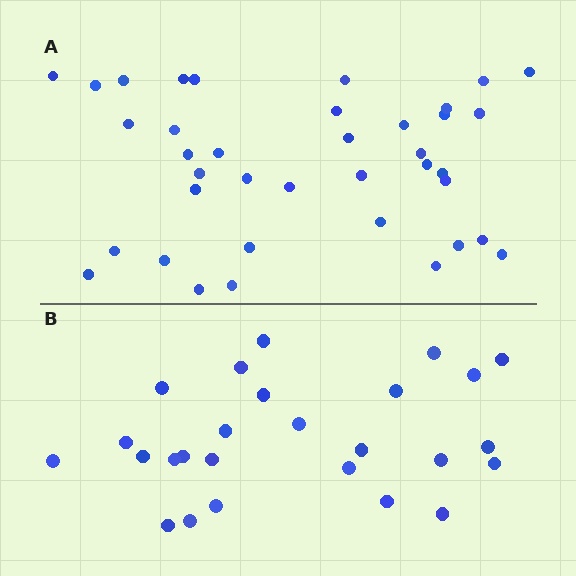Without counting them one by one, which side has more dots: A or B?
Region A (the top region) has more dots.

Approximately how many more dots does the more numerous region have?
Region A has roughly 12 or so more dots than region B.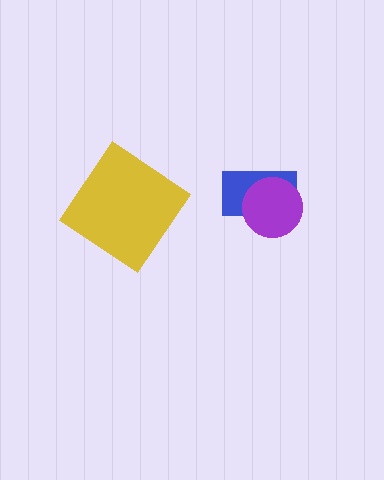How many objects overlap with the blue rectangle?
1 object overlaps with the blue rectangle.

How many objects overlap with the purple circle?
1 object overlaps with the purple circle.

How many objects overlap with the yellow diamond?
0 objects overlap with the yellow diamond.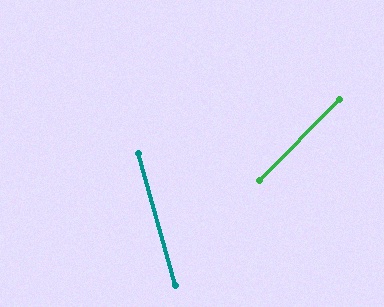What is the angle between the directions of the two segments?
Approximately 61 degrees.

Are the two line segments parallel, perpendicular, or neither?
Neither parallel nor perpendicular — they differ by about 61°.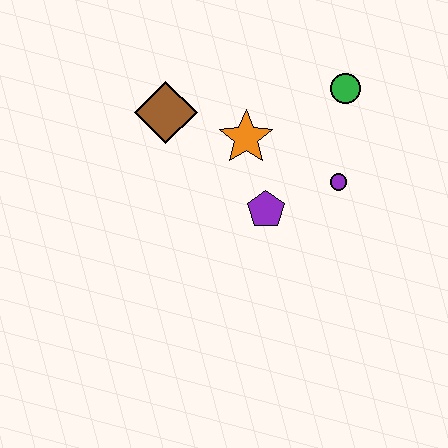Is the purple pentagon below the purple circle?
Yes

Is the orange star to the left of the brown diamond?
No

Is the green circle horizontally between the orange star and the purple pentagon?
No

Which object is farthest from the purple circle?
The brown diamond is farthest from the purple circle.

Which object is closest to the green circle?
The purple circle is closest to the green circle.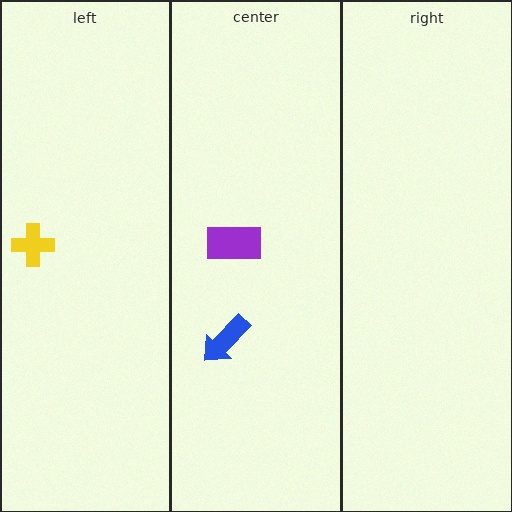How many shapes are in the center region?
2.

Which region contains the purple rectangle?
The center region.